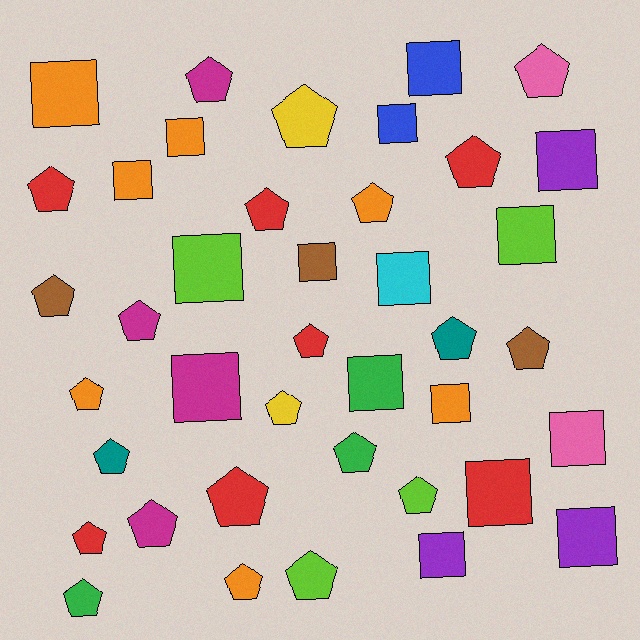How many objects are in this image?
There are 40 objects.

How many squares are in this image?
There are 17 squares.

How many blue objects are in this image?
There are 2 blue objects.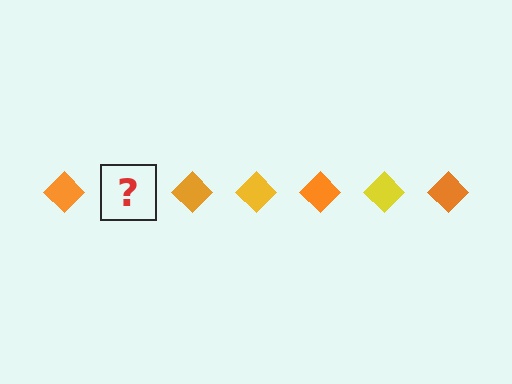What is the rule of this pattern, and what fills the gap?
The rule is that the pattern cycles through orange, yellow diamonds. The gap should be filled with a yellow diamond.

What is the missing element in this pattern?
The missing element is a yellow diamond.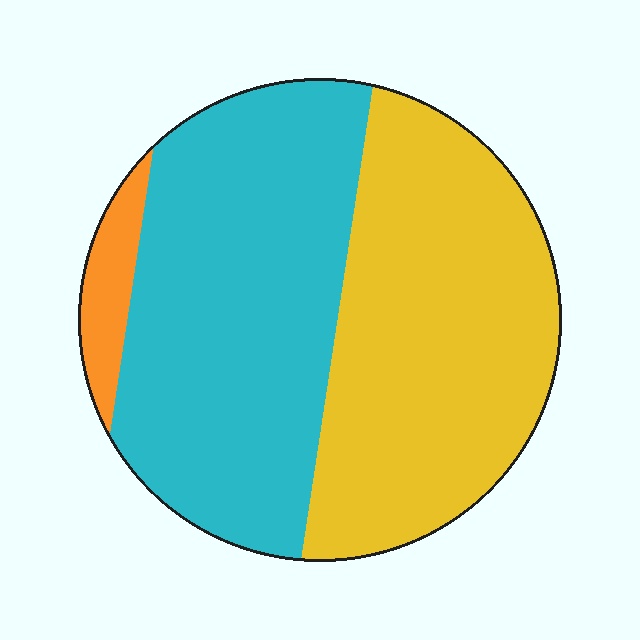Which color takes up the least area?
Orange, at roughly 5%.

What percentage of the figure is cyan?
Cyan takes up between a third and a half of the figure.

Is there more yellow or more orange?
Yellow.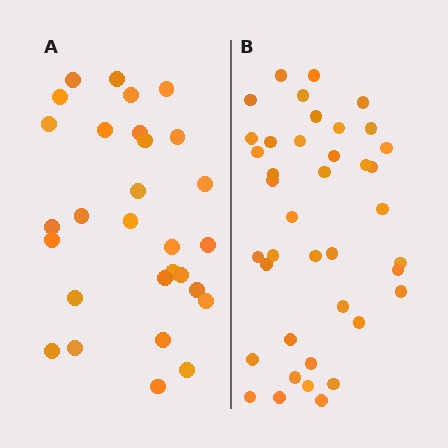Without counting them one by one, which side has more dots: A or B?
Region B (the right region) has more dots.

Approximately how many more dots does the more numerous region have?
Region B has roughly 12 or so more dots than region A.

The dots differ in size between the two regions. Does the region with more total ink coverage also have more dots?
No. Region A has more total ink coverage because its dots are larger, but region B actually contains more individual dots. Total area can be misleading — the number of items is what matters here.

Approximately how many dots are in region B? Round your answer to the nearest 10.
About 40 dots.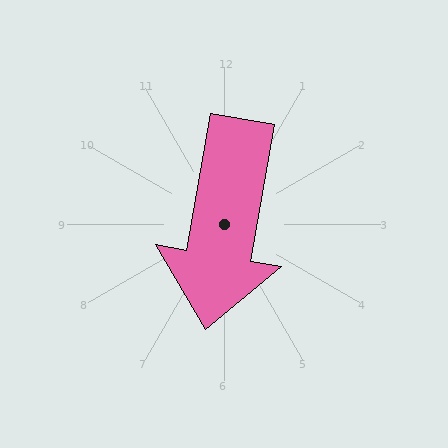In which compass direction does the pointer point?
South.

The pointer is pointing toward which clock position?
Roughly 6 o'clock.